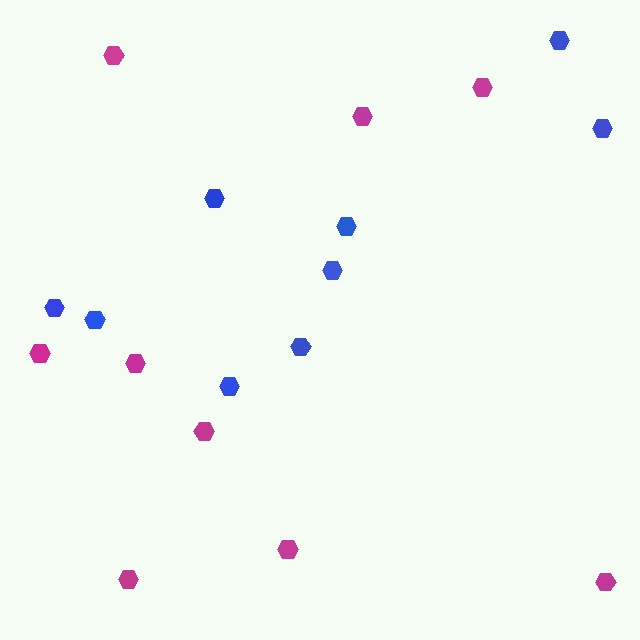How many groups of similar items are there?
There are 2 groups: one group of magenta hexagons (9) and one group of blue hexagons (9).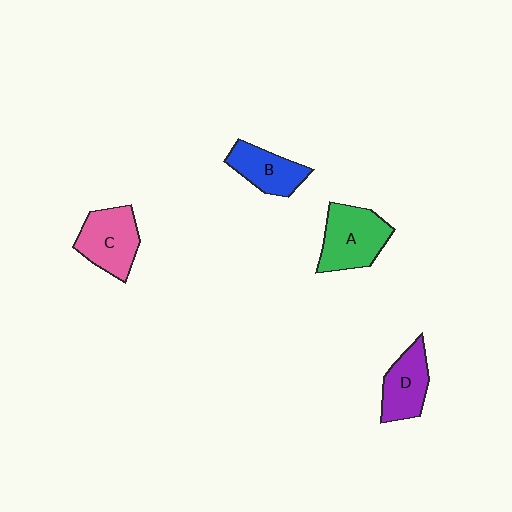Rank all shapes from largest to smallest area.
From largest to smallest: A (green), C (pink), D (purple), B (blue).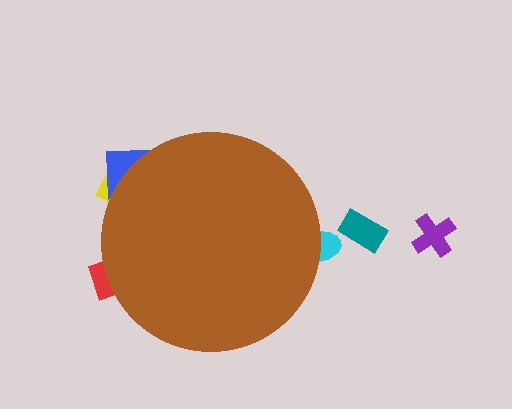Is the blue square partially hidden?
Yes, the blue square is partially hidden behind the brown circle.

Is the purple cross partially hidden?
No, the purple cross is fully visible.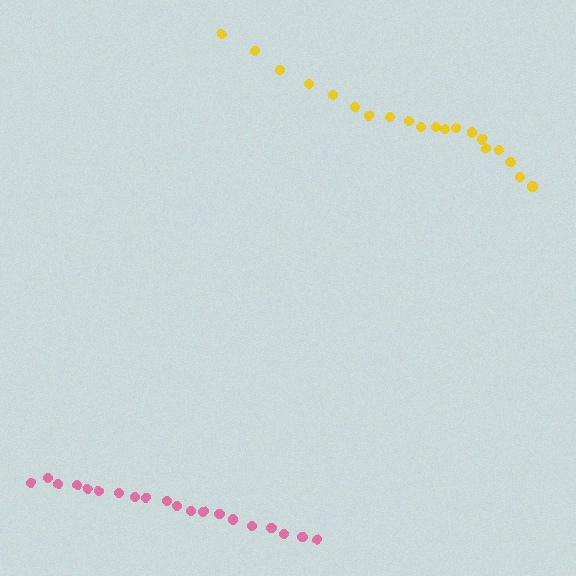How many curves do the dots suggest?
There are 2 distinct paths.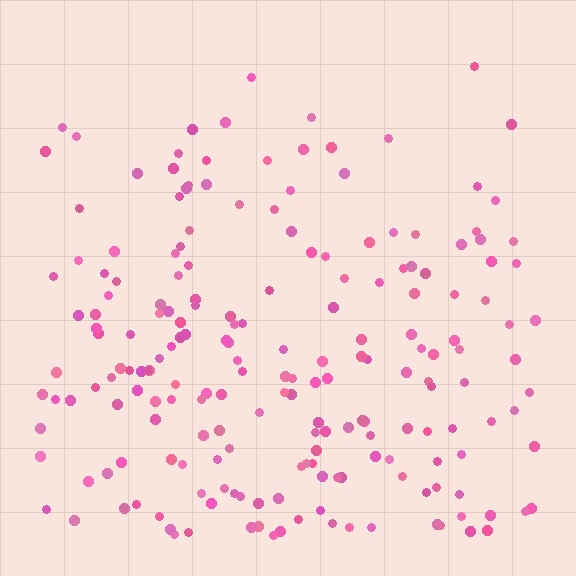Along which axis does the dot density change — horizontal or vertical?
Vertical.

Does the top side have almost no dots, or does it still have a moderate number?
Still a moderate number, just noticeably fewer than the bottom.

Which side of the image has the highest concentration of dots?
The bottom.